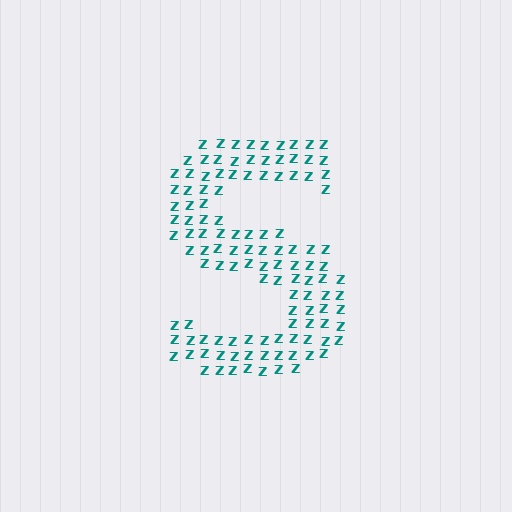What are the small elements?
The small elements are letter Z's.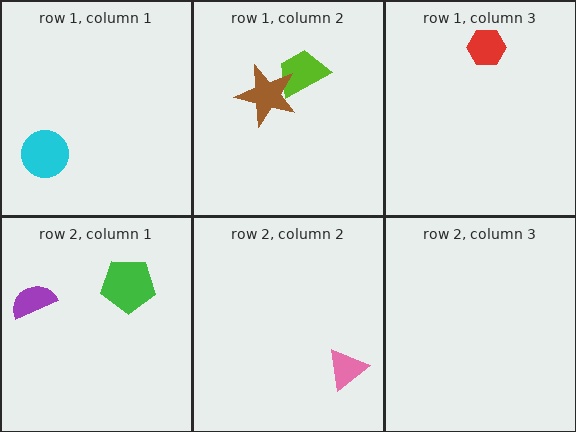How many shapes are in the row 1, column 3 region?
1.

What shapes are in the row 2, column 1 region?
The green pentagon, the purple semicircle.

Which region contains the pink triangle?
The row 2, column 2 region.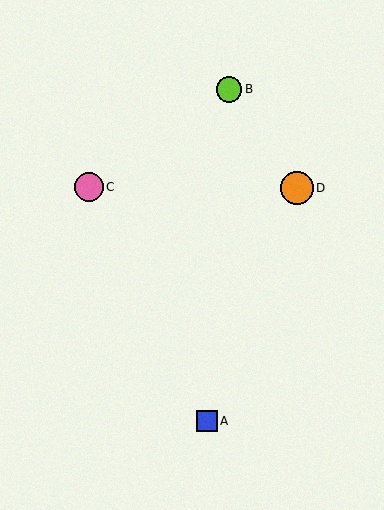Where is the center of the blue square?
The center of the blue square is at (207, 421).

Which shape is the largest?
The orange circle (labeled D) is the largest.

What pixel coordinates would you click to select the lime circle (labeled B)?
Click at (229, 89) to select the lime circle B.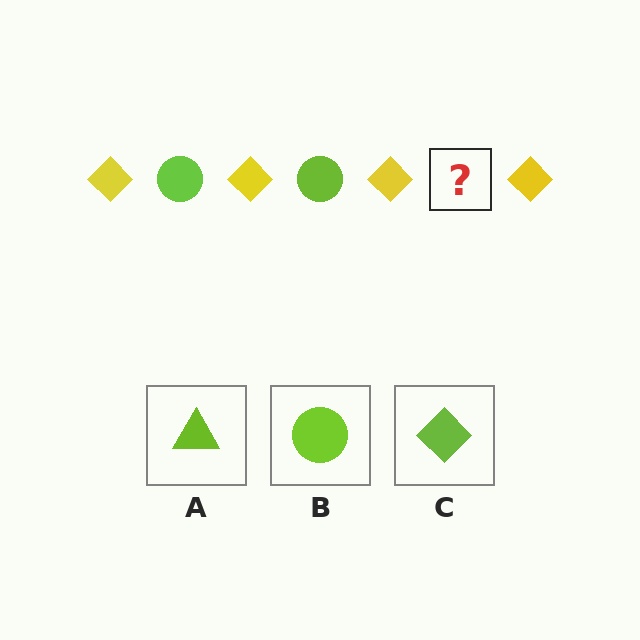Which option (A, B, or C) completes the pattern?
B.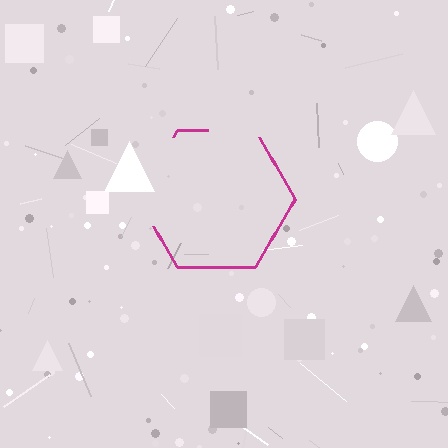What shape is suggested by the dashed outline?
The dashed outline suggests a hexagon.